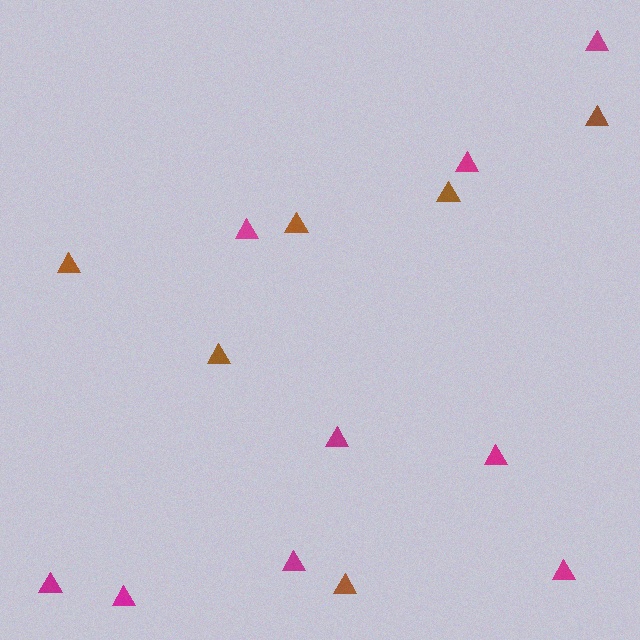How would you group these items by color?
There are 2 groups: one group of brown triangles (6) and one group of magenta triangles (9).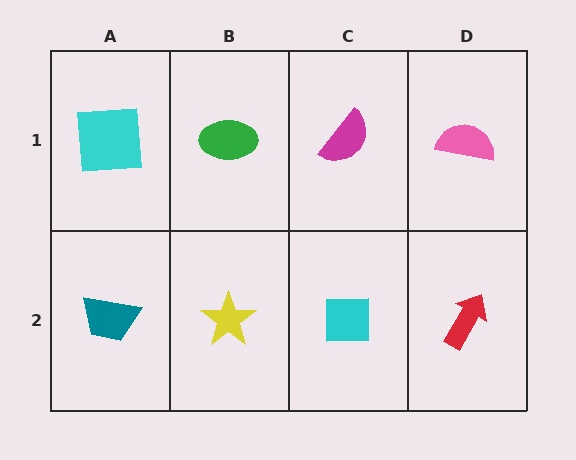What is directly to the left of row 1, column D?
A magenta semicircle.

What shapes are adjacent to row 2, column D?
A pink semicircle (row 1, column D), a cyan square (row 2, column C).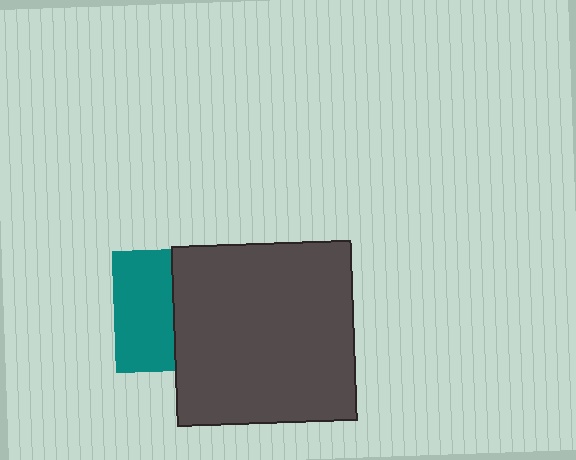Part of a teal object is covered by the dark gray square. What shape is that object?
It is a square.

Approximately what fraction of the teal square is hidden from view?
Roughly 52% of the teal square is hidden behind the dark gray square.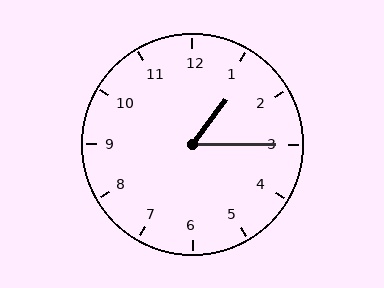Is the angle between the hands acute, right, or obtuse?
It is acute.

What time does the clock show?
1:15.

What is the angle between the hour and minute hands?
Approximately 52 degrees.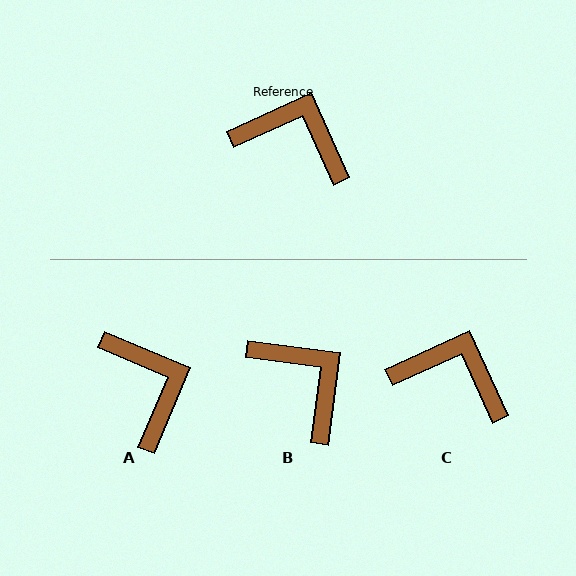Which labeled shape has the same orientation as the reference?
C.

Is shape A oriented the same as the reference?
No, it is off by about 47 degrees.